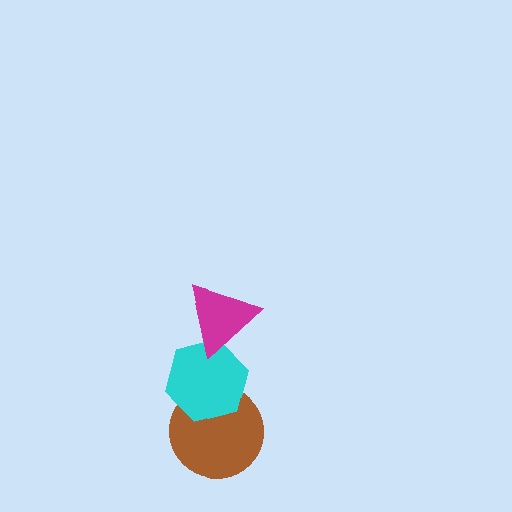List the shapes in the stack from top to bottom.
From top to bottom: the magenta triangle, the cyan hexagon, the brown circle.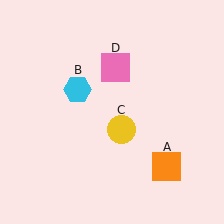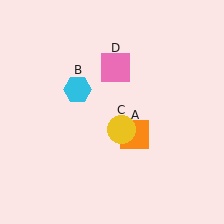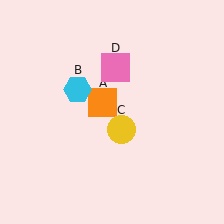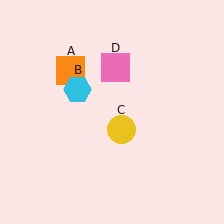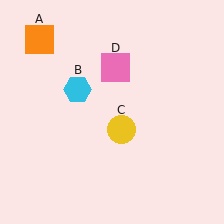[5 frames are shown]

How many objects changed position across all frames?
1 object changed position: orange square (object A).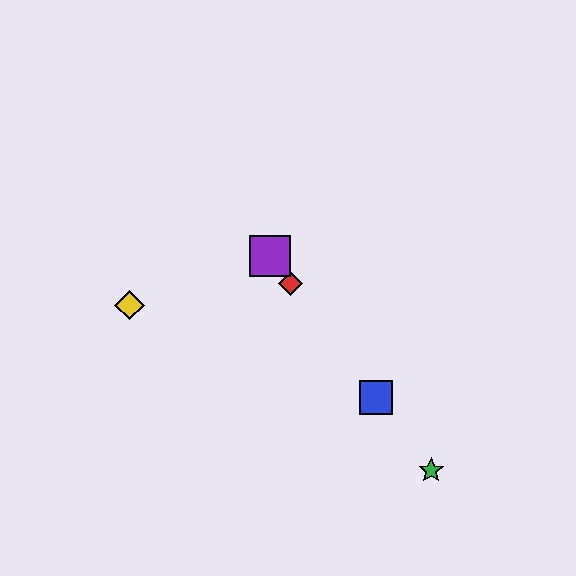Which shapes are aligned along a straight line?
The red diamond, the blue square, the green star, the purple square are aligned along a straight line.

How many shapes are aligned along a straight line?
4 shapes (the red diamond, the blue square, the green star, the purple square) are aligned along a straight line.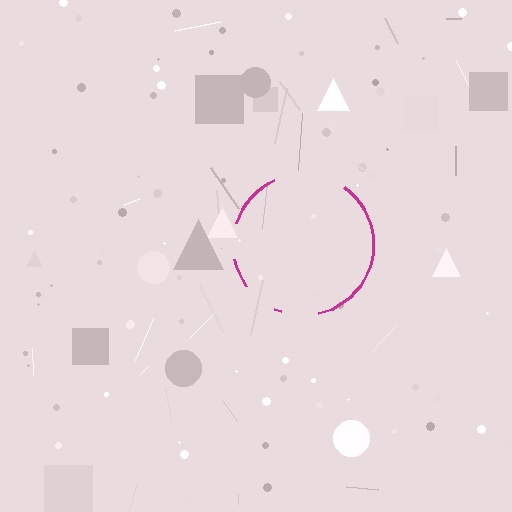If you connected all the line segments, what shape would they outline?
They would outline a circle.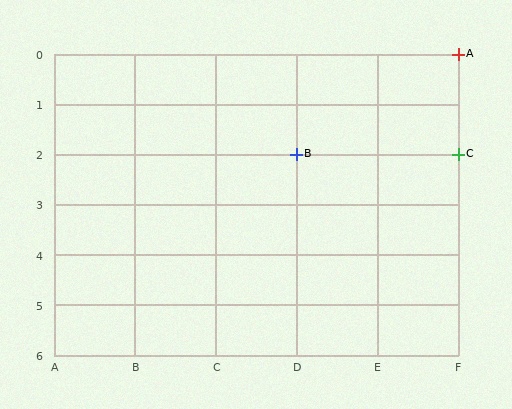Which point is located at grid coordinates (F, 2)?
Point C is at (F, 2).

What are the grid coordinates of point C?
Point C is at grid coordinates (F, 2).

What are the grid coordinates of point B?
Point B is at grid coordinates (D, 2).